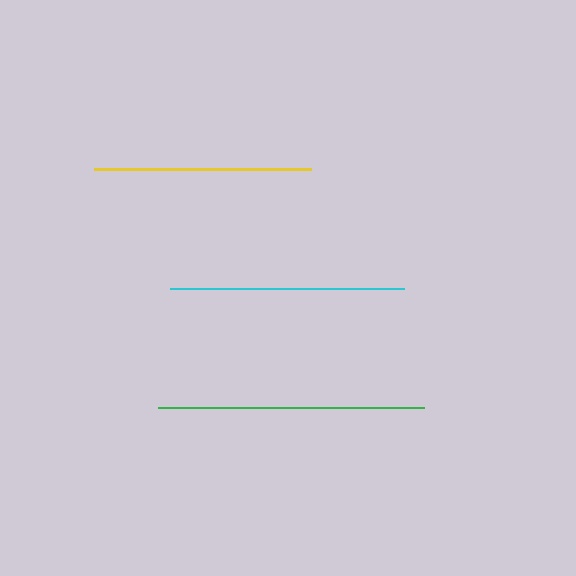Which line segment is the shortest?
The yellow line is the shortest at approximately 217 pixels.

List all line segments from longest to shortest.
From longest to shortest: green, cyan, yellow.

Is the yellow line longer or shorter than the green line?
The green line is longer than the yellow line.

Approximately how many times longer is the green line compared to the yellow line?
The green line is approximately 1.2 times the length of the yellow line.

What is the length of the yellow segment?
The yellow segment is approximately 217 pixels long.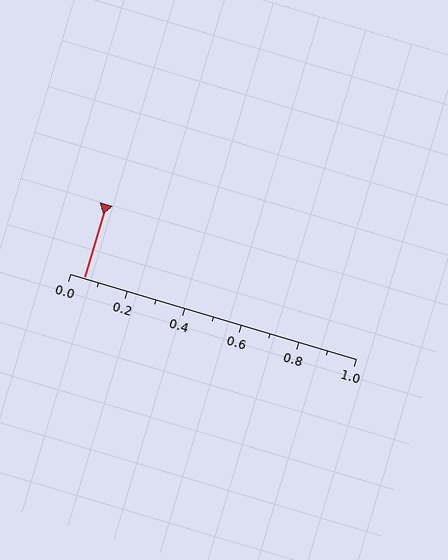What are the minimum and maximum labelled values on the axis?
The axis runs from 0.0 to 1.0.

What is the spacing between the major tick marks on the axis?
The major ticks are spaced 0.2 apart.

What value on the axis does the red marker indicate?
The marker indicates approximately 0.05.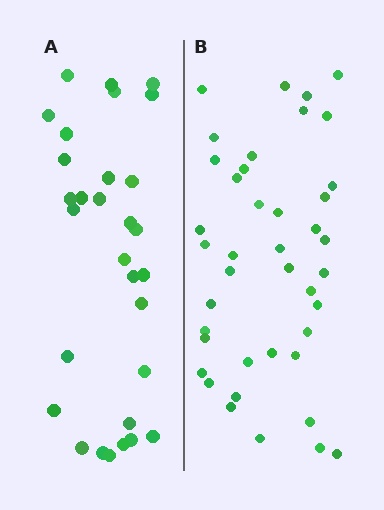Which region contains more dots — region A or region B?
Region B (the right region) has more dots.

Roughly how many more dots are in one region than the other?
Region B has roughly 12 or so more dots than region A.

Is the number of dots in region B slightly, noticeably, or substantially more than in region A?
Region B has noticeably more, but not dramatically so. The ratio is roughly 1.4 to 1.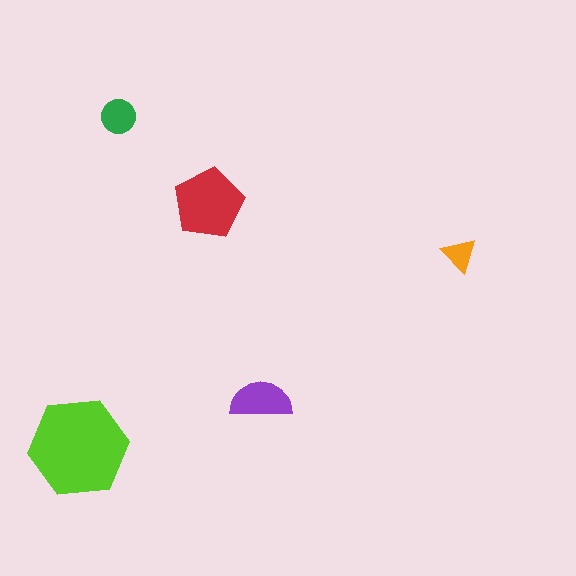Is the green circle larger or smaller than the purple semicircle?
Smaller.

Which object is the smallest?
The orange triangle.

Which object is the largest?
The lime hexagon.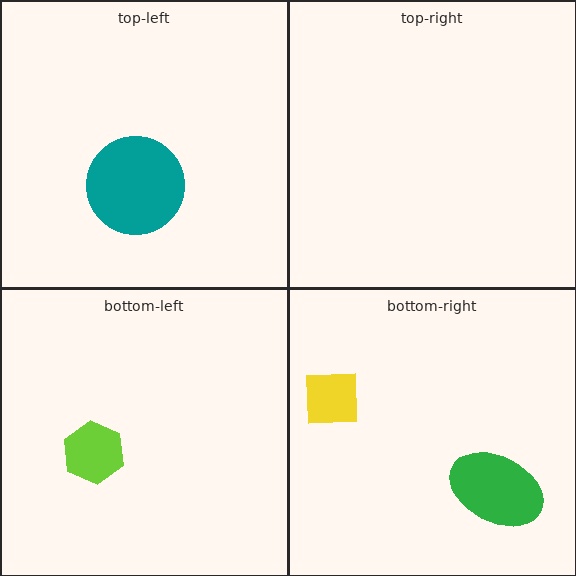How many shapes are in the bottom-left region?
1.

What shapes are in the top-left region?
The teal circle.